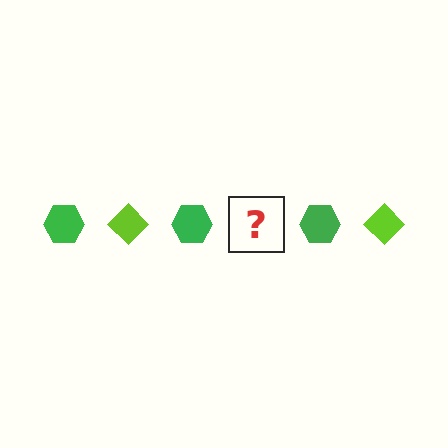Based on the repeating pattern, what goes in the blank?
The blank should be a lime diamond.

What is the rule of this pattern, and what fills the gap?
The rule is that the pattern alternates between green hexagon and lime diamond. The gap should be filled with a lime diamond.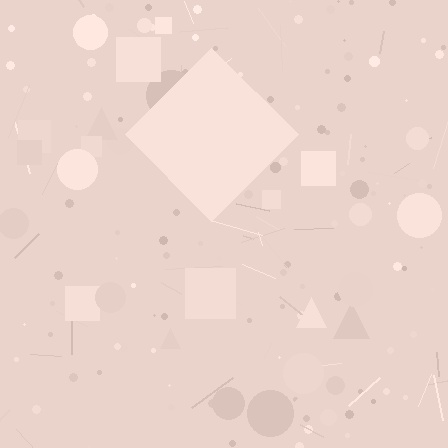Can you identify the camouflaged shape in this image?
The camouflaged shape is a diamond.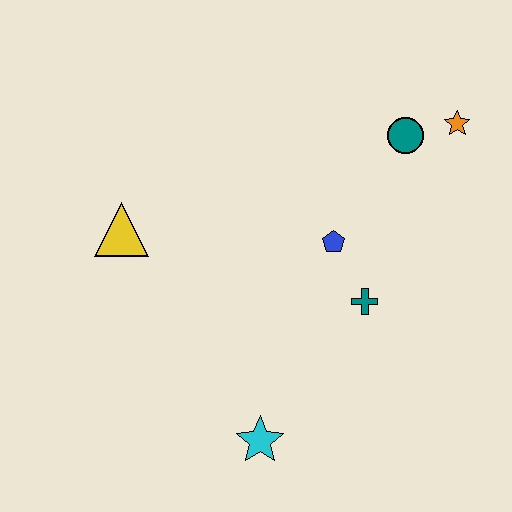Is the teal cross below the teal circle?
Yes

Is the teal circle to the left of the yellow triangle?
No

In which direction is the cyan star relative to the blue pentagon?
The cyan star is below the blue pentagon.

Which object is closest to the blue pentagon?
The teal cross is closest to the blue pentagon.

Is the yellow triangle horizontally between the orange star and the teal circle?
No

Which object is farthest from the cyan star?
The orange star is farthest from the cyan star.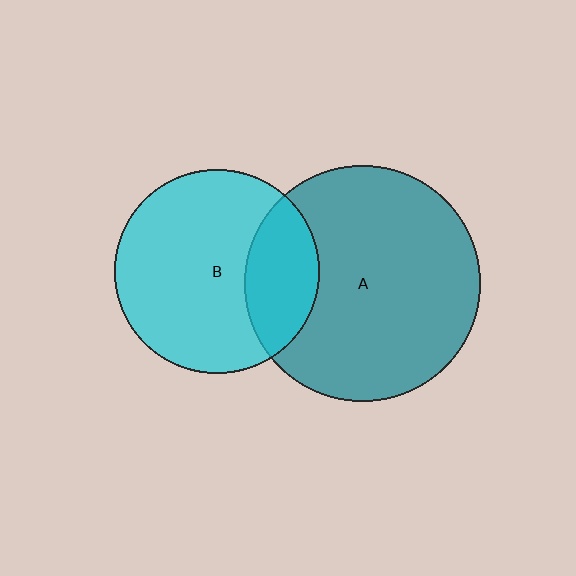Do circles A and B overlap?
Yes.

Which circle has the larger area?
Circle A (teal).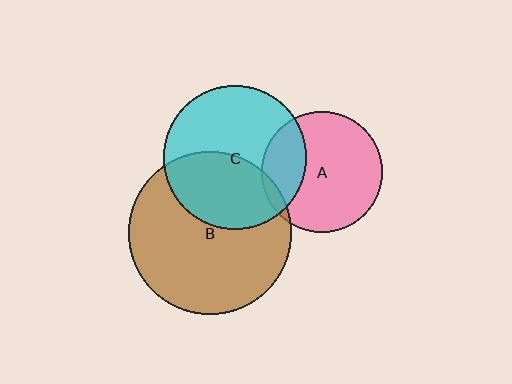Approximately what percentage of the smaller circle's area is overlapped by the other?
Approximately 5%.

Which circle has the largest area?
Circle B (brown).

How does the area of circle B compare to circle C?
Approximately 1.3 times.